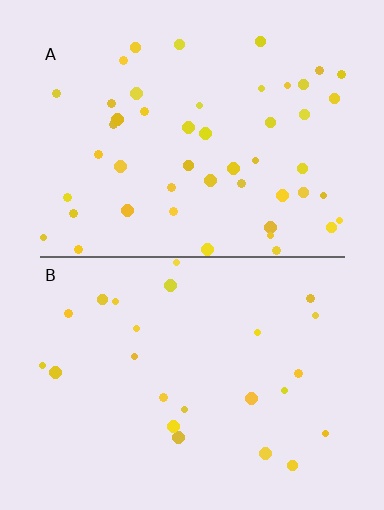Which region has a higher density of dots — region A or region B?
A (the top).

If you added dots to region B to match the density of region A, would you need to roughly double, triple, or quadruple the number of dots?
Approximately double.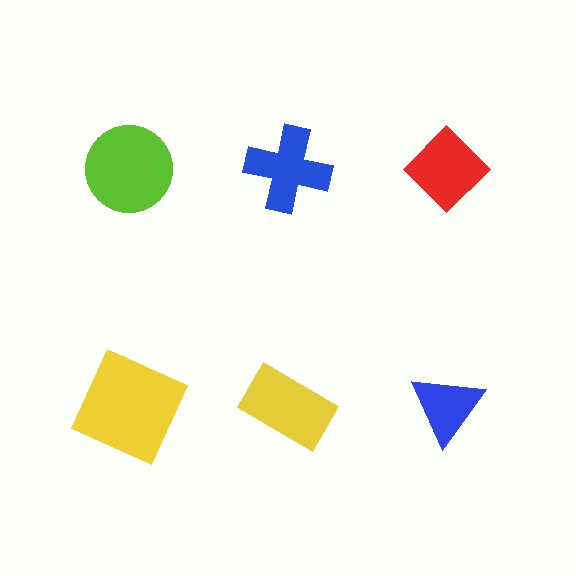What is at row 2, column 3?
A blue triangle.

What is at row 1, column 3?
A red diamond.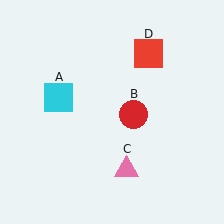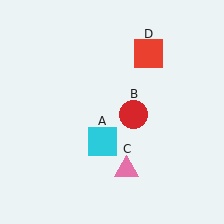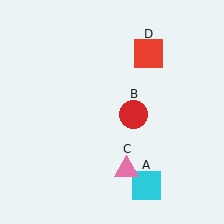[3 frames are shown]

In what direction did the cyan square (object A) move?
The cyan square (object A) moved down and to the right.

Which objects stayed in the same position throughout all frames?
Red circle (object B) and pink triangle (object C) and red square (object D) remained stationary.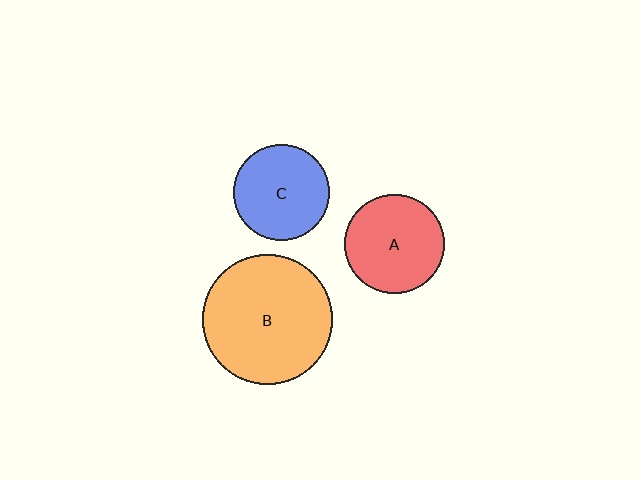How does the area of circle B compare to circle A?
Approximately 1.7 times.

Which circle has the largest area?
Circle B (orange).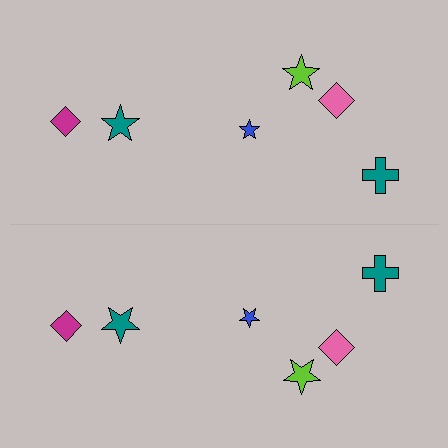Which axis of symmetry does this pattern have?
The pattern has a horizontal axis of symmetry running through the center of the image.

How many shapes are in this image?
There are 12 shapes in this image.